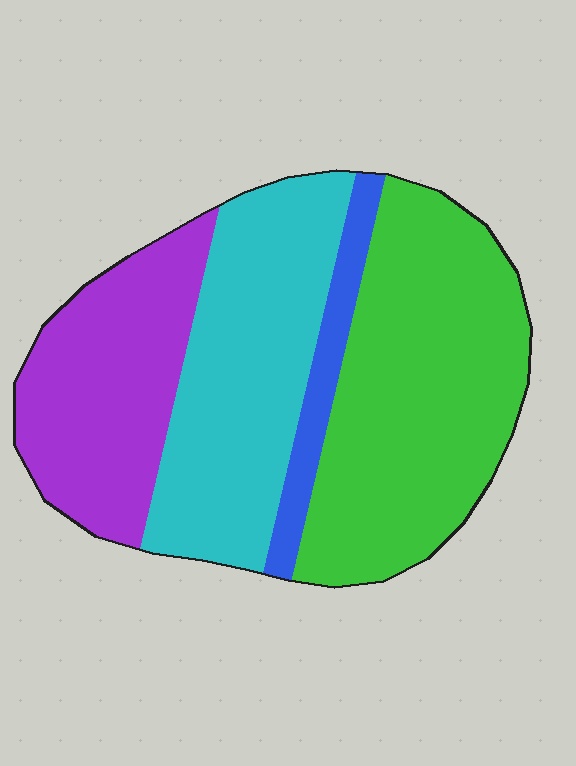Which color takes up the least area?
Blue, at roughly 5%.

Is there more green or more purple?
Green.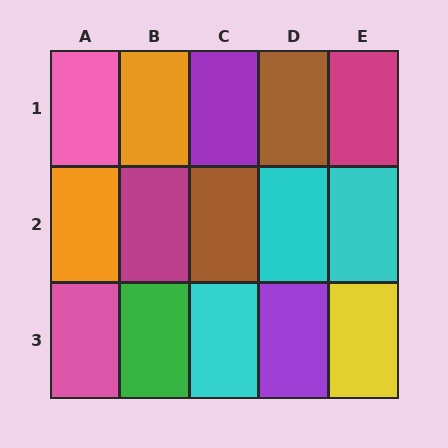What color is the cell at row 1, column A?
Pink.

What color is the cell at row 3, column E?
Yellow.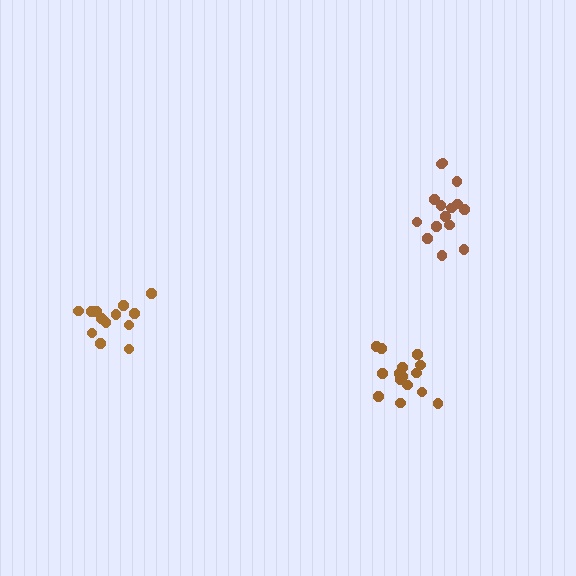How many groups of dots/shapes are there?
There are 3 groups.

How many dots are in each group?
Group 1: 15 dots, Group 2: 13 dots, Group 3: 15 dots (43 total).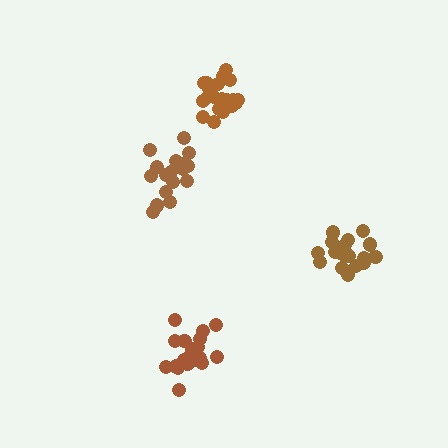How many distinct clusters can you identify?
There are 4 distinct clusters.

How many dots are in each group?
Group 1: 19 dots, Group 2: 20 dots, Group 3: 20 dots, Group 4: 20 dots (79 total).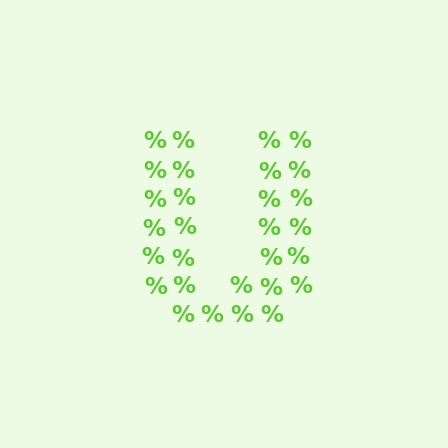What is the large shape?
The large shape is the letter U.